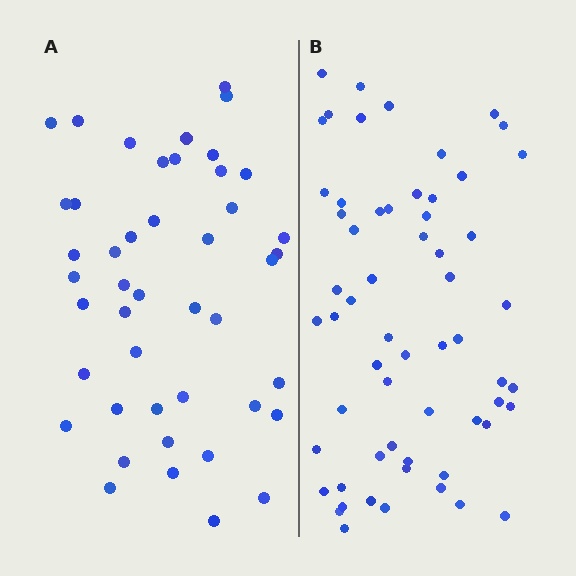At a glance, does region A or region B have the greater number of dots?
Region B (the right region) has more dots.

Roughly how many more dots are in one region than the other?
Region B has approximately 15 more dots than region A.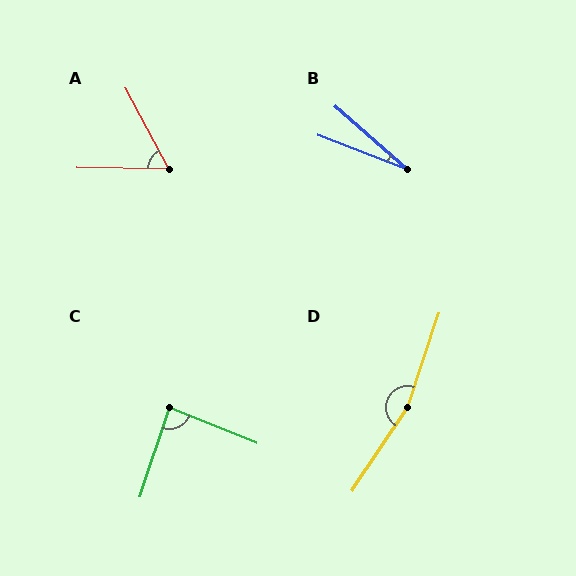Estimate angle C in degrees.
Approximately 86 degrees.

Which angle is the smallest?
B, at approximately 20 degrees.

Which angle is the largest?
D, at approximately 165 degrees.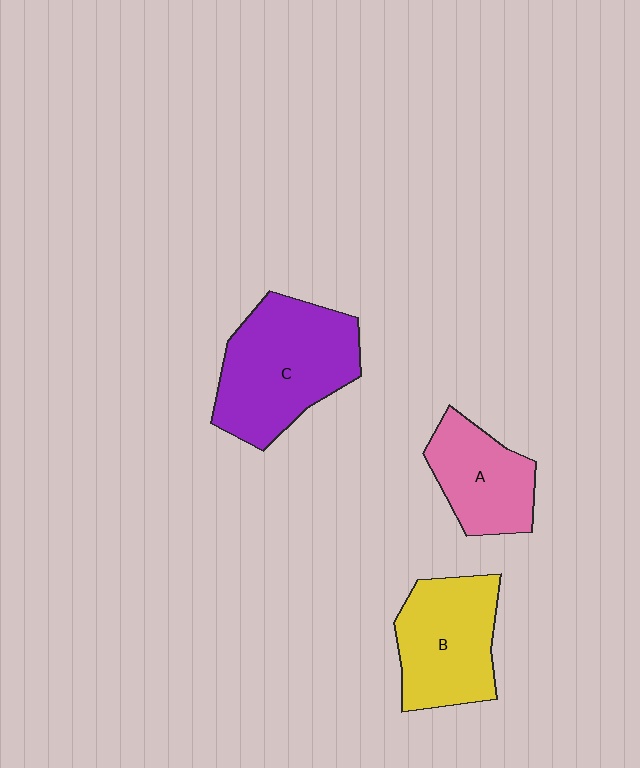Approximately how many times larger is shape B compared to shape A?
Approximately 1.3 times.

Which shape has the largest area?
Shape C (purple).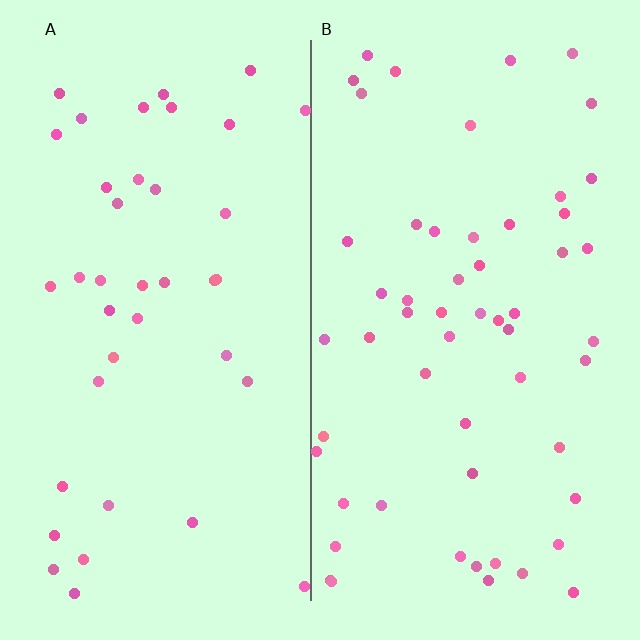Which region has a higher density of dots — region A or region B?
B (the right).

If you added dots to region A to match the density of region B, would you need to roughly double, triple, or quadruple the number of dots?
Approximately double.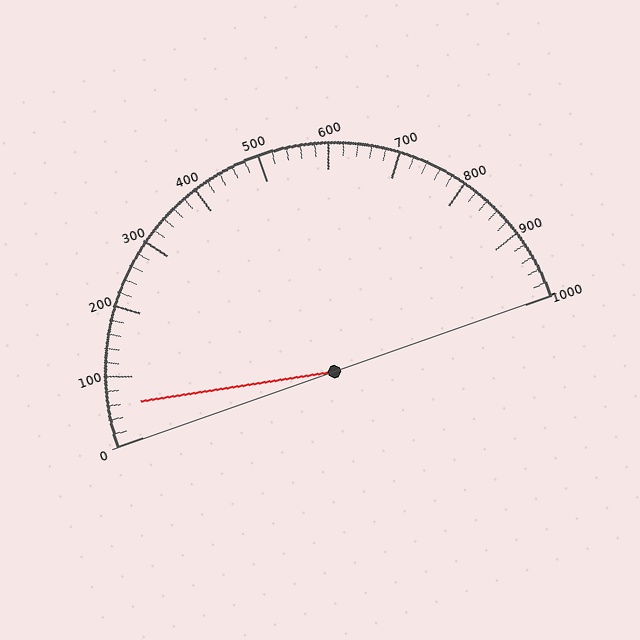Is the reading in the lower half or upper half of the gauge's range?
The reading is in the lower half of the range (0 to 1000).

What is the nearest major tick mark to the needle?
The nearest major tick mark is 100.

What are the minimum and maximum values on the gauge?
The gauge ranges from 0 to 1000.